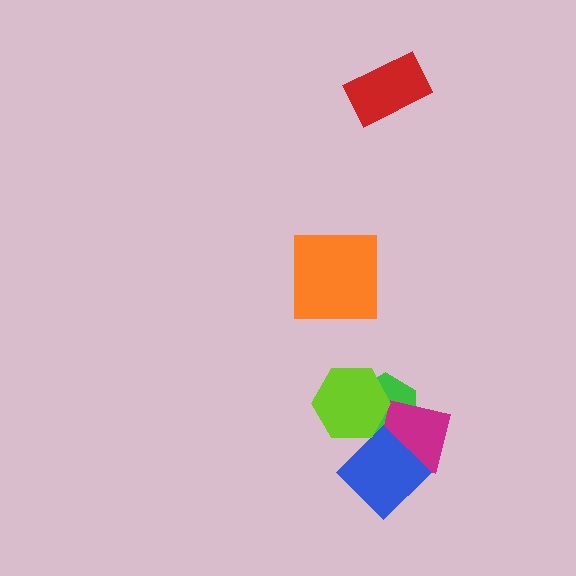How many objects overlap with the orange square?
0 objects overlap with the orange square.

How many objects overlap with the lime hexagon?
2 objects overlap with the lime hexagon.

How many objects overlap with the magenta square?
2 objects overlap with the magenta square.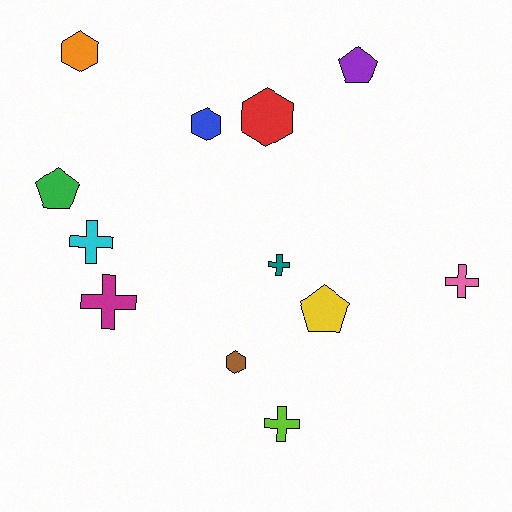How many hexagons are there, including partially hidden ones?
There are 4 hexagons.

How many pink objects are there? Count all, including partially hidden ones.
There is 1 pink object.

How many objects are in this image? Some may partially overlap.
There are 12 objects.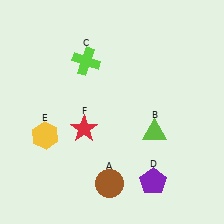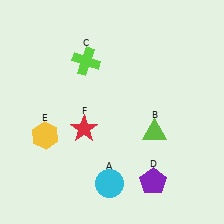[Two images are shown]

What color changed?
The circle (A) changed from brown in Image 1 to cyan in Image 2.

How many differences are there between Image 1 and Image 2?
There is 1 difference between the two images.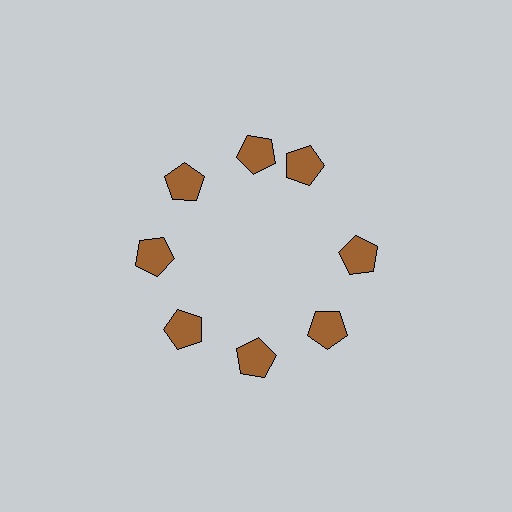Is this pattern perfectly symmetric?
No. The 8 brown pentagons are arranged in a ring, but one element near the 2 o'clock position is rotated out of alignment along the ring, breaking the 8-fold rotational symmetry.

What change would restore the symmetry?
The symmetry would be restored by rotating it back into even spacing with its neighbors so that all 8 pentagons sit at equal angles and equal distance from the center.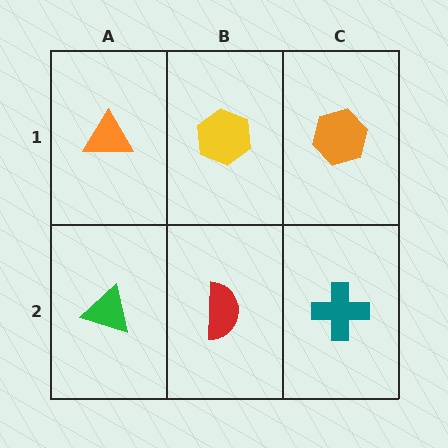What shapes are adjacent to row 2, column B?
A yellow hexagon (row 1, column B), a green triangle (row 2, column A), a teal cross (row 2, column C).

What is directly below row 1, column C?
A teal cross.